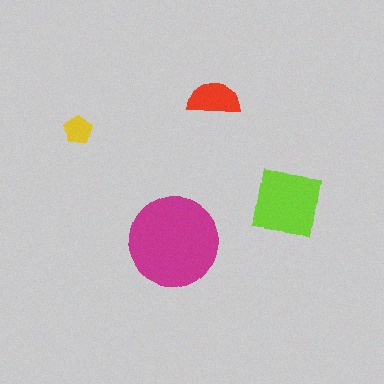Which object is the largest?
The magenta circle.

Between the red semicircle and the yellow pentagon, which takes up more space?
The red semicircle.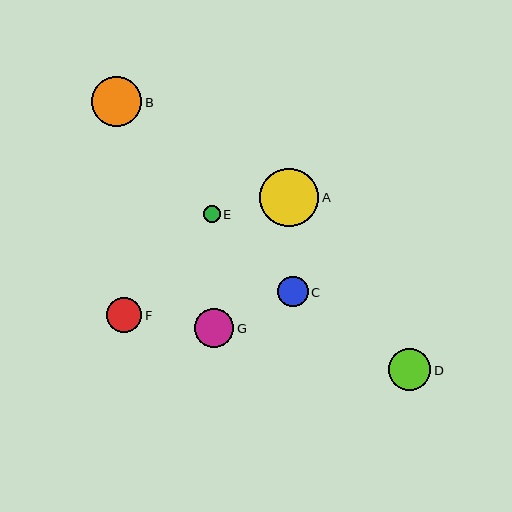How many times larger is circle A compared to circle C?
Circle A is approximately 1.9 times the size of circle C.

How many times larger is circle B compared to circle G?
Circle B is approximately 1.3 times the size of circle G.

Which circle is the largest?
Circle A is the largest with a size of approximately 59 pixels.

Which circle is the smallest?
Circle E is the smallest with a size of approximately 17 pixels.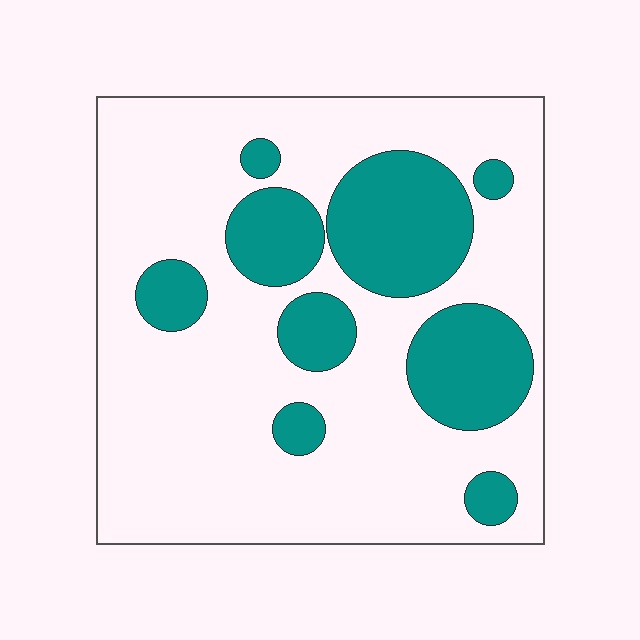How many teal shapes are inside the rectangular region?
9.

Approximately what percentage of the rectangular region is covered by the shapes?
Approximately 25%.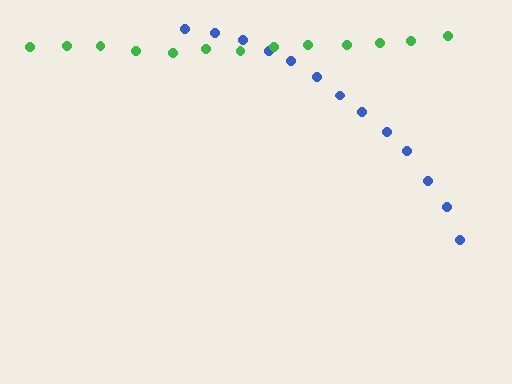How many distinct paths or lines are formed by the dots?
There are 2 distinct paths.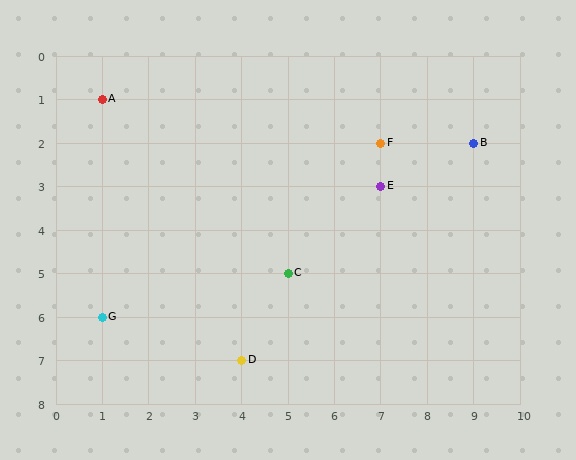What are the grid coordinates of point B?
Point B is at grid coordinates (9, 2).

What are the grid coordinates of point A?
Point A is at grid coordinates (1, 1).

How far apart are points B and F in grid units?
Points B and F are 2 columns apart.